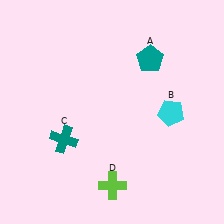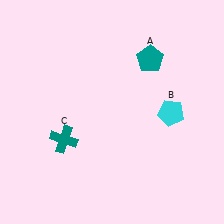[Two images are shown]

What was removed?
The lime cross (D) was removed in Image 2.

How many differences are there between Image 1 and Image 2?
There is 1 difference between the two images.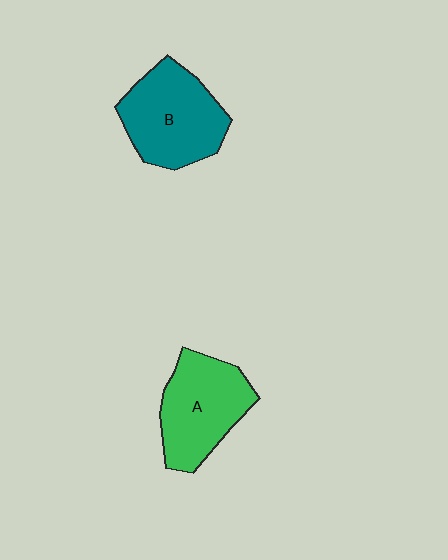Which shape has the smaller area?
Shape A (green).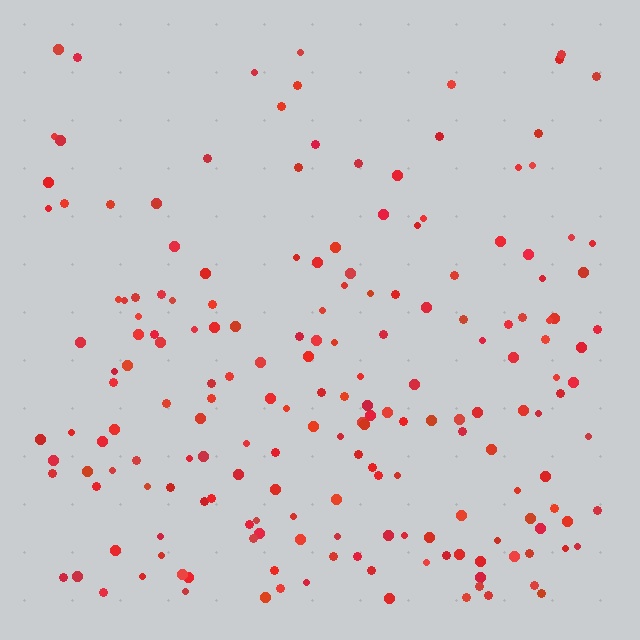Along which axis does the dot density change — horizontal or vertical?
Vertical.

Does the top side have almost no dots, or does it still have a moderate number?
Still a moderate number, just noticeably fewer than the bottom.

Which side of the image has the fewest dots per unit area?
The top.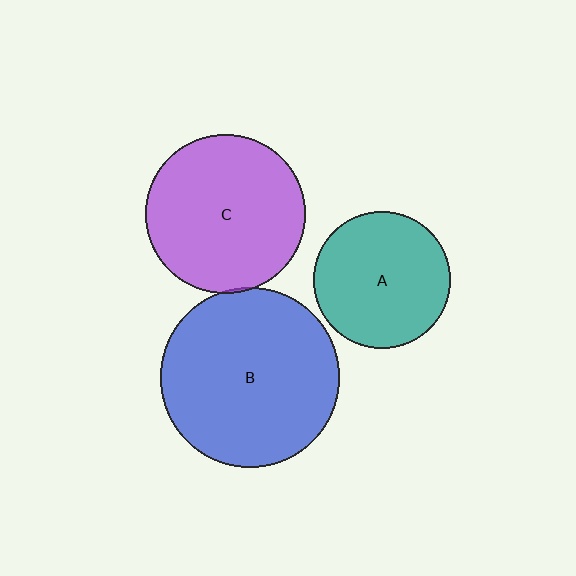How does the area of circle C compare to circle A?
Approximately 1.4 times.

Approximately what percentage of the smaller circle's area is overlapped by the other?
Approximately 5%.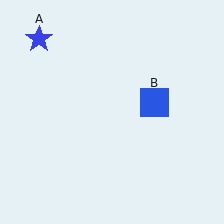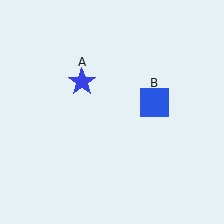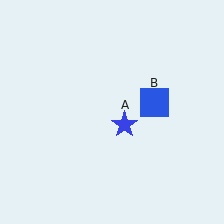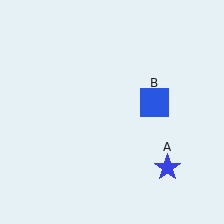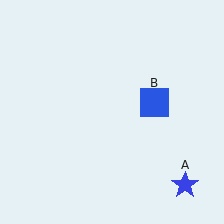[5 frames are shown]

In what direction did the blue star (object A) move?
The blue star (object A) moved down and to the right.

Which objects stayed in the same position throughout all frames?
Blue square (object B) remained stationary.